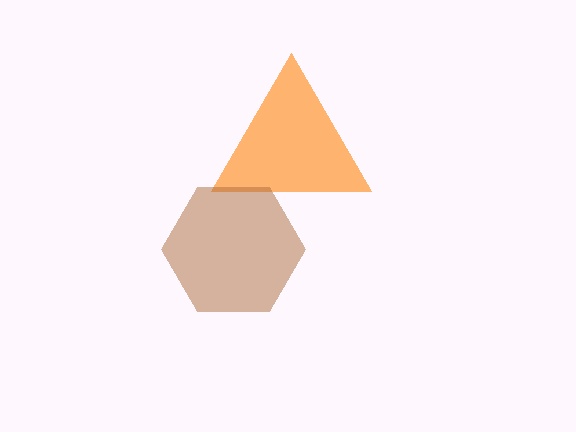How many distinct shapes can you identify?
There are 2 distinct shapes: an orange triangle, a brown hexagon.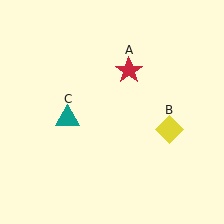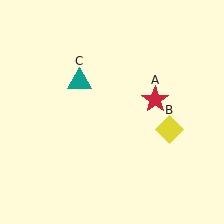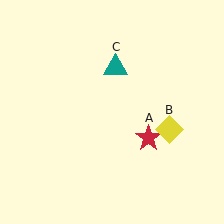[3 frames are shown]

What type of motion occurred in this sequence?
The red star (object A), teal triangle (object C) rotated clockwise around the center of the scene.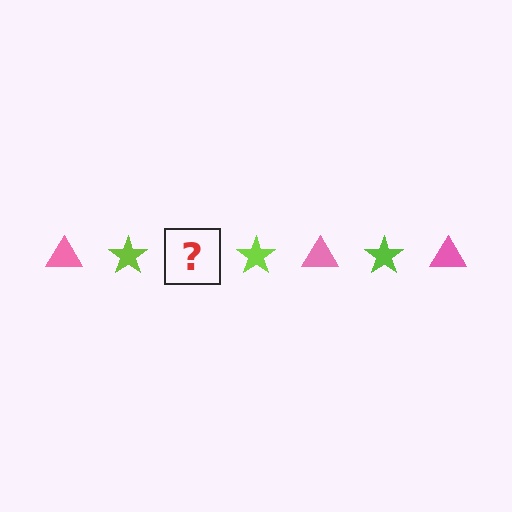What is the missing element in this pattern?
The missing element is a pink triangle.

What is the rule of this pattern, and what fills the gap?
The rule is that the pattern alternates between pink triangle and lime star. The gap should be filled with a pink triangle.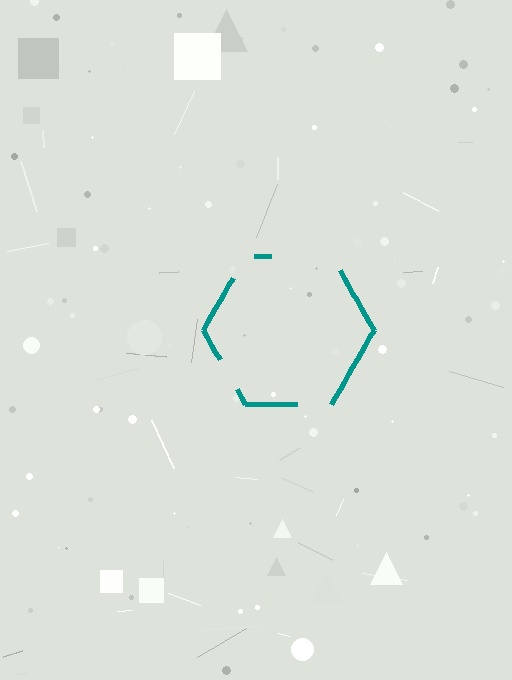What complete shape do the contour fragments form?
The contour fragments form a hexagon.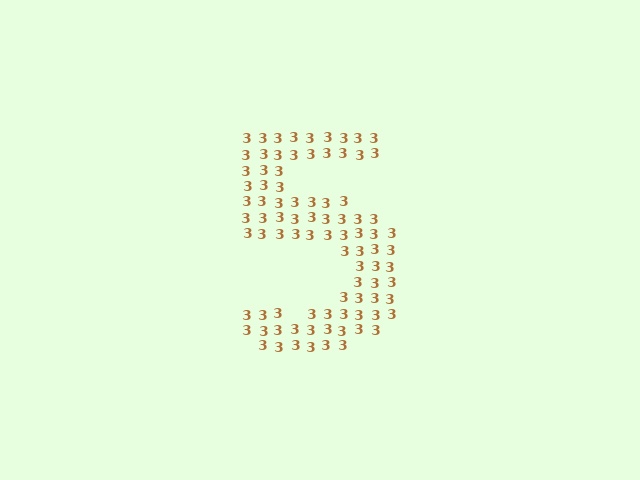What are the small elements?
The small elements are digit 3's.